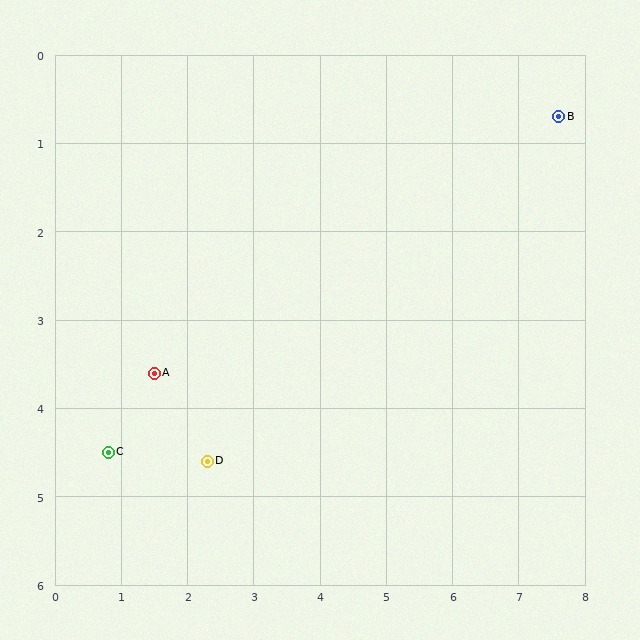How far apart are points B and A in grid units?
Points B and A are about 6.8 grid units apart.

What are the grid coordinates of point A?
Point A is at approximately (1.5, 3.6).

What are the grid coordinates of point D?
Point D is at approximately (2.3, 4.6).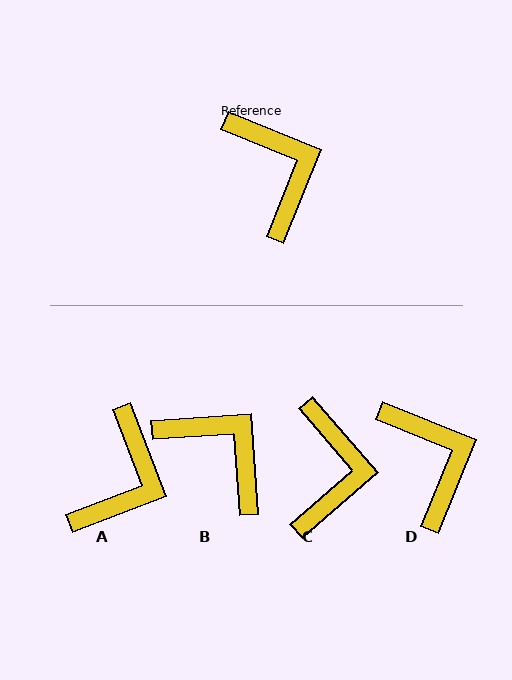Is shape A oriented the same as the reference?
No, it is off by about 47 degrees.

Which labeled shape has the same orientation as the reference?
D.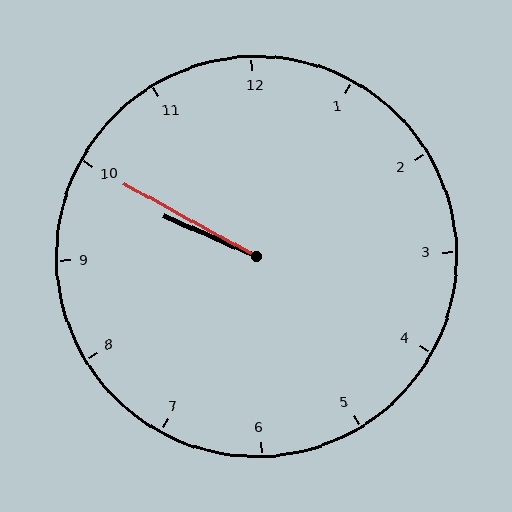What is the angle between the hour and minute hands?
Approximately 5 degrees.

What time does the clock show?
9:50.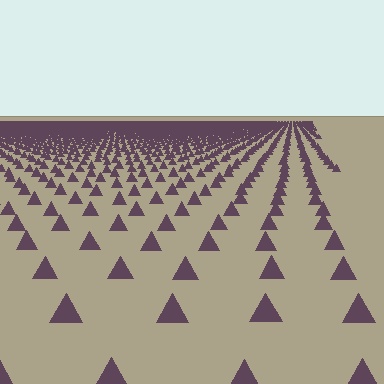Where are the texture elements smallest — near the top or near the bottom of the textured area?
Near the top.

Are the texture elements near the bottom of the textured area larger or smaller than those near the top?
Larger. Near the bottom, elements are closer to the viewer and appear at a bigger on-screen size.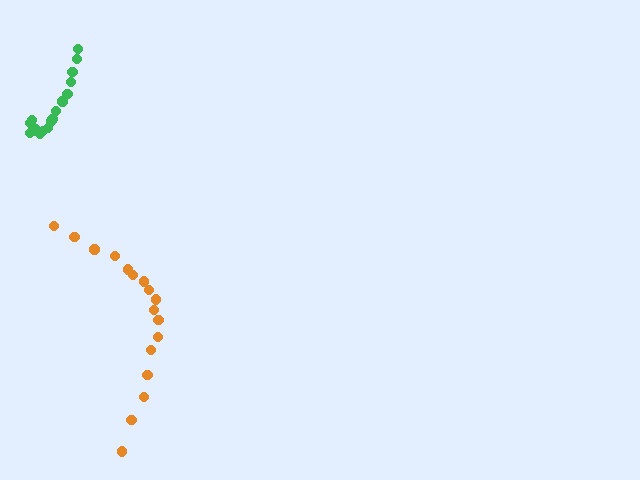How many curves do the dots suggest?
There are 2 distinct paths.